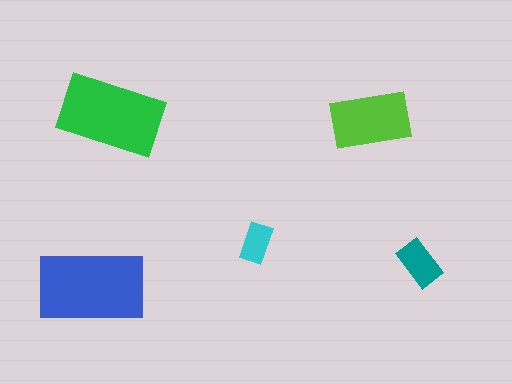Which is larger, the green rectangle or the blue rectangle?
The blue one.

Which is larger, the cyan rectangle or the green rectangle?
The green one.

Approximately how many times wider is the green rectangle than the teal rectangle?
About 2 times wider.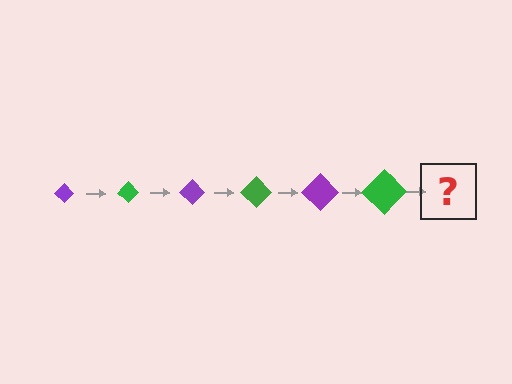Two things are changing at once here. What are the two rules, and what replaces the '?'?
The two rules are that the diamond grows larger each step and the color cycles through purple and green. The '?' should be a purple diamond, larger than the previous one.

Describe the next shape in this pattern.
It should be a purple diamond, larger than the previous one.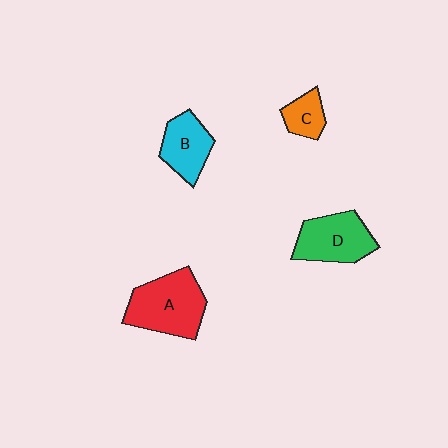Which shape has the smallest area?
Shape C (orange).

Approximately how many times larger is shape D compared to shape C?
Approximately 2.1 times.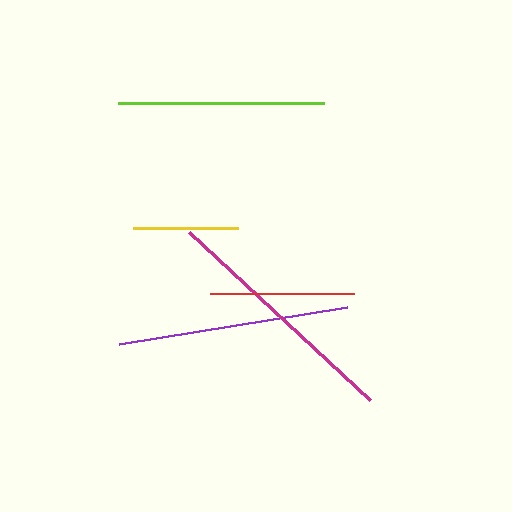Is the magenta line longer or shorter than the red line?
The magenta line is longer than the red line.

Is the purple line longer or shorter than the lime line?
The purple line is longer than the lime line.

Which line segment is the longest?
The magenta line is the longest at approximately 248 pixels.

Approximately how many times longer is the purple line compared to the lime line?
The purple line is approximately 1.1 times the length of the lime line.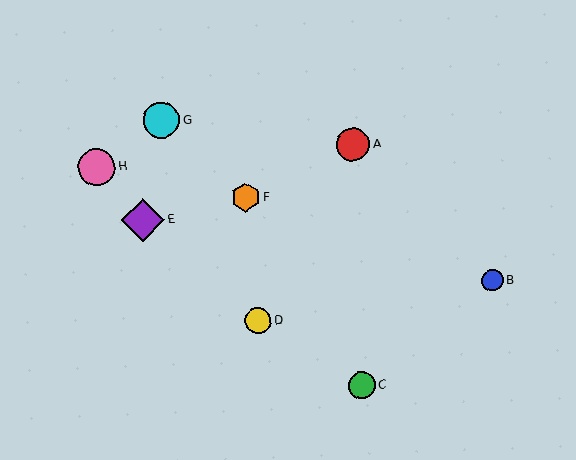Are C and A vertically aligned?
Yes, both are at x≈362.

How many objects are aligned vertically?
2 objects (A, C) are aligned vertically.